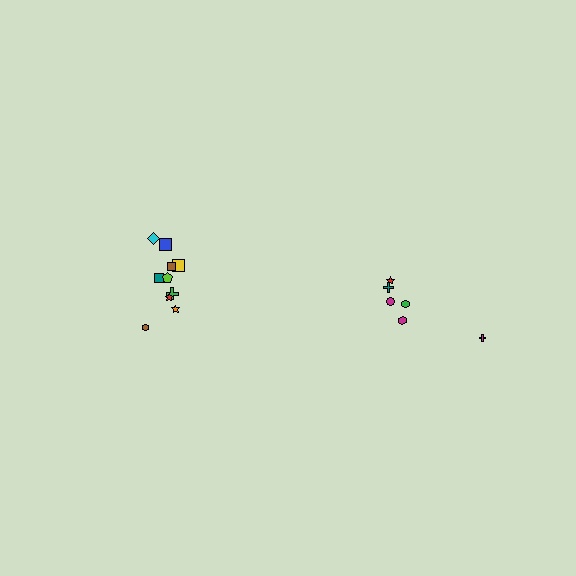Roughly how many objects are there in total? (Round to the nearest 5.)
Roughly 15 objects in total.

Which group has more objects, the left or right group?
The left group.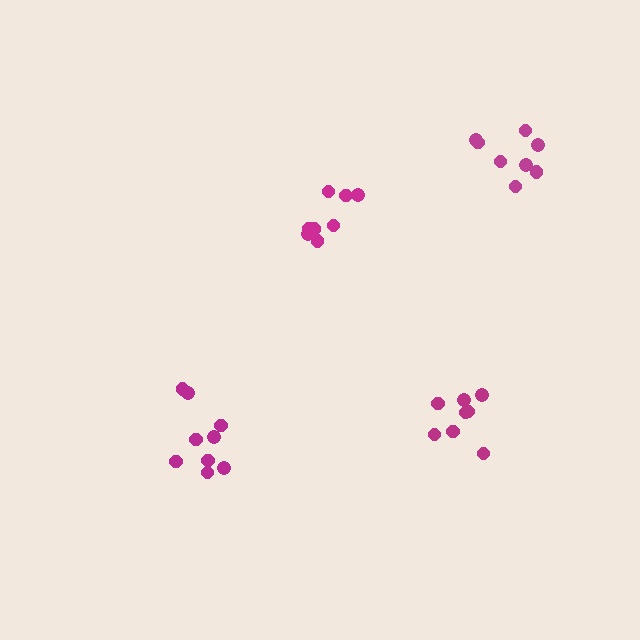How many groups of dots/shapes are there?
There are 4 groups.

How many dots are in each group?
Group 1: 8 dots, Group 2: 9 dots, Group 3: 8 dots, Group 4: 8 dots (33 total).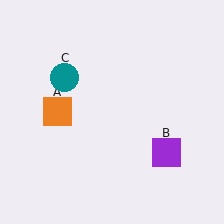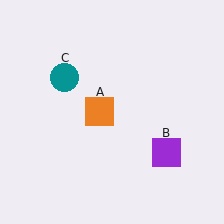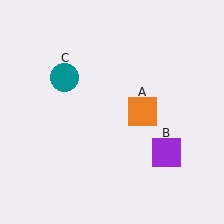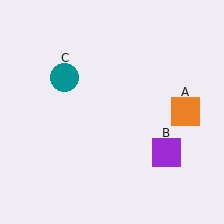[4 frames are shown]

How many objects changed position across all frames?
1 object changed position: orange square (object A).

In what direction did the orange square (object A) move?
The orange square (object A) moved right.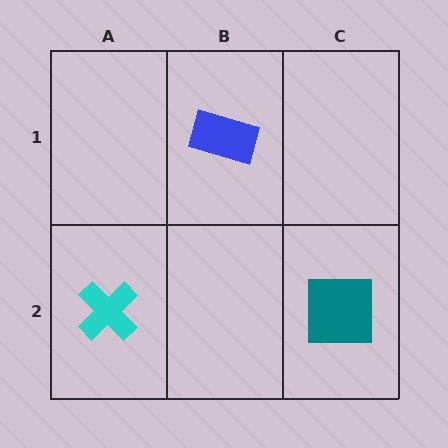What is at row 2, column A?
A cyan cross.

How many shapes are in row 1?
1 shape.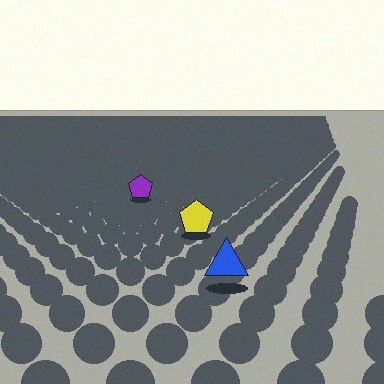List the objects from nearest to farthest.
From nearest to farthest: the blue triangle, the yellow pentagon, the purple pentagon.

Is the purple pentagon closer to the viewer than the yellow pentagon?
No. The yellow pentagon is closer — you can tell from the texture gradient: the ground texture is coarser near it.